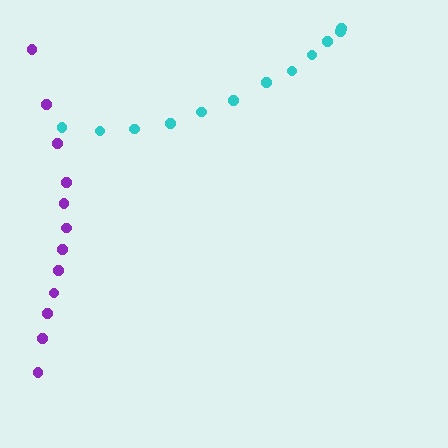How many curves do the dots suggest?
There are 2 distinct paths.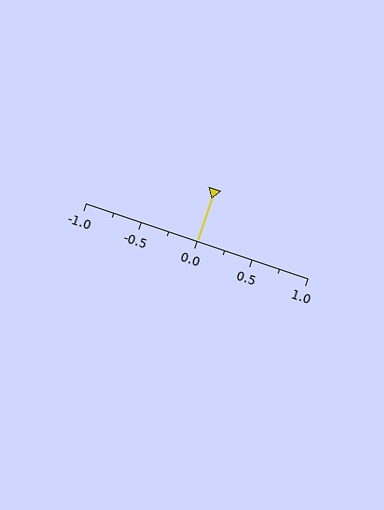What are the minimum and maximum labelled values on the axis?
The axis runs from -1.0 to 1.0.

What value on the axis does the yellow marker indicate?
The marker indicates approximately 0.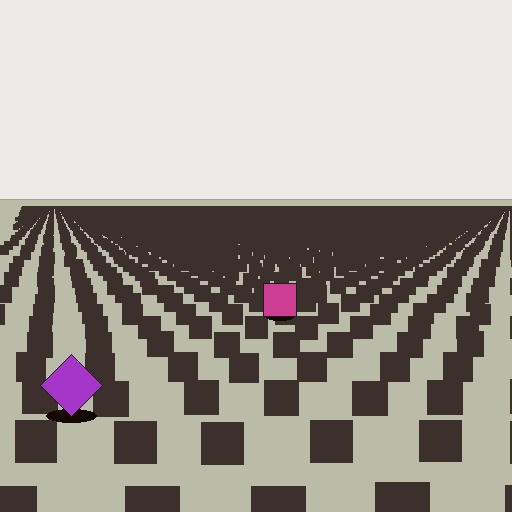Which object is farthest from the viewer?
The magenta square is farthest from the viewer. It appears smaller and the ground texture around it is denser.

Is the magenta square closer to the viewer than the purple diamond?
No. The purple diamond is closer — you can tell from the texture gradient: the ground texture is coarser near it.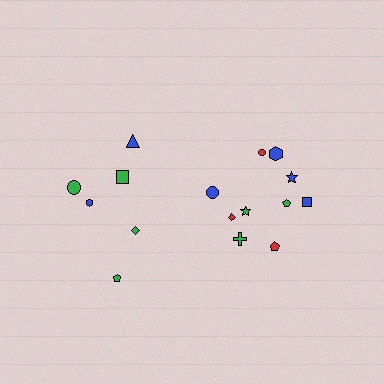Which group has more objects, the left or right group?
The right group.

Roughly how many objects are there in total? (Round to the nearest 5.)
Roughly 15 objects in total.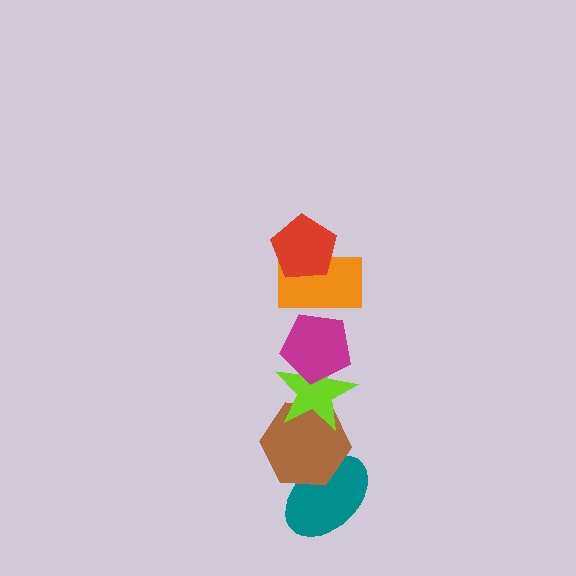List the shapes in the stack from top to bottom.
From top to bottom: the red pentagon, the orange rectangle, the magenta pentagon, the lime star, the brown hexagon, the teal ellipse.